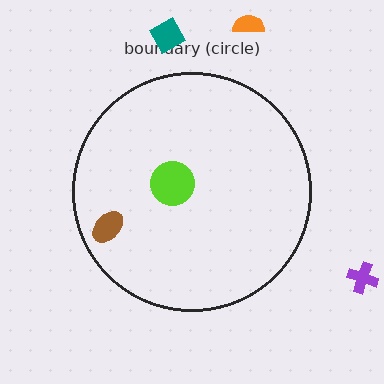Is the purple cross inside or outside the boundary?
Outside.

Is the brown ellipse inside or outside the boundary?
Inside.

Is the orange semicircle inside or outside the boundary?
Outside.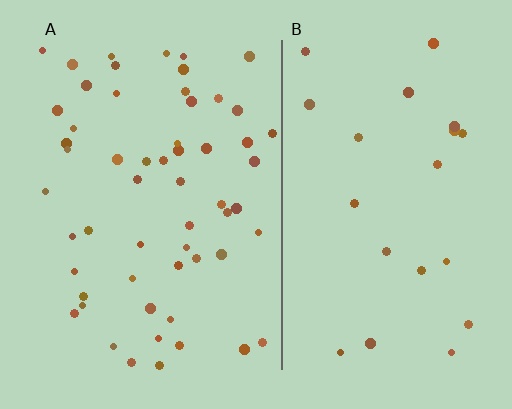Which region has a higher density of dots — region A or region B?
A (the left).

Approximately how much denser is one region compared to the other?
Approximately 2.6× — region A over region B.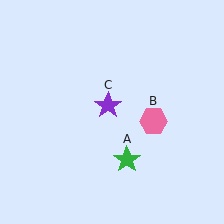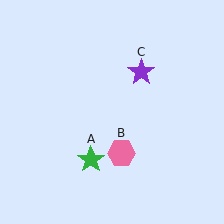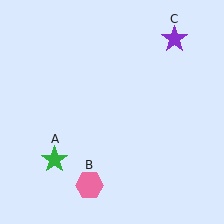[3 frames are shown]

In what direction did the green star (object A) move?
The green star (object A) moved left.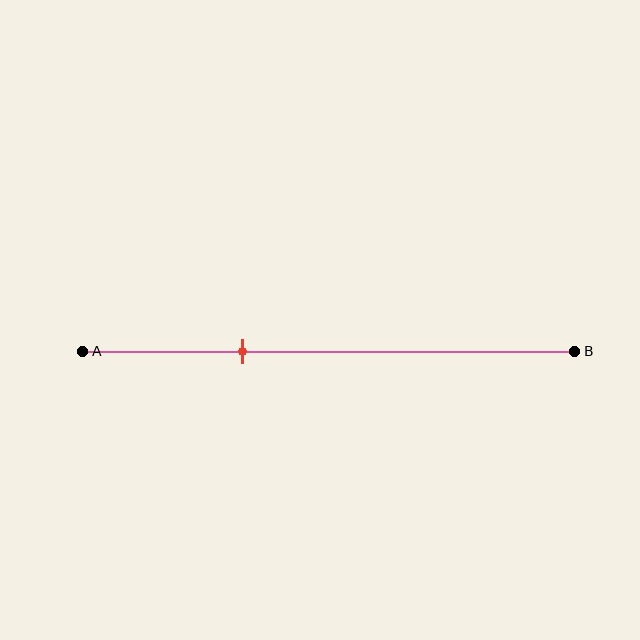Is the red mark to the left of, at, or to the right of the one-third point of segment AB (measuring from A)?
The red mark is approximately at the one-third point of segment AB.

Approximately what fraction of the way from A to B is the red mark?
The red mark is approximately 30% of the way from A to B.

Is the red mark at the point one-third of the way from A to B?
Yes, the mark is approximately at the one-third point.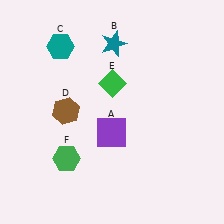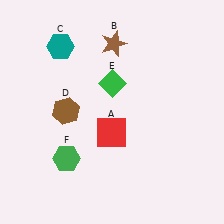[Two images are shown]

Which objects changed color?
A changed from purple to red. B changed from teal to brown.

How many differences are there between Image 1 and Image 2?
There are 2 differences between the two images.